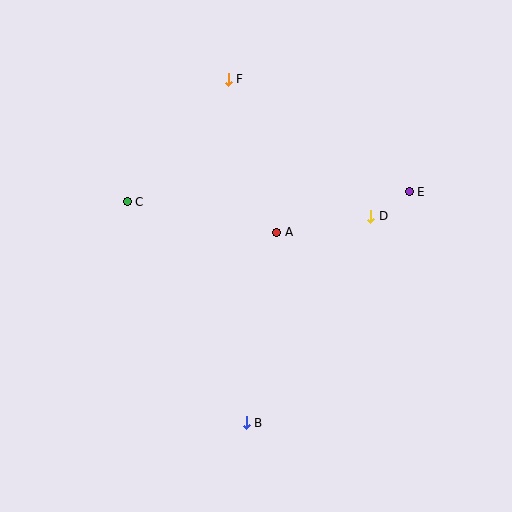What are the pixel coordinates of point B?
Point B is at (246, 423).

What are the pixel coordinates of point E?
Point E is at (409, 192).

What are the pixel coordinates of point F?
Point F is at (228, 79).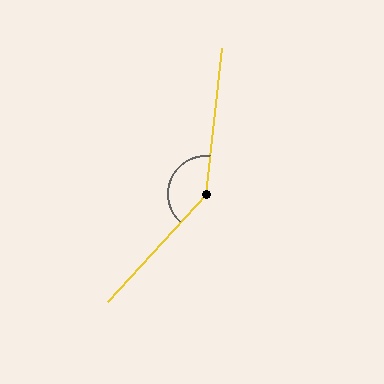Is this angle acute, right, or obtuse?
It is obtuse.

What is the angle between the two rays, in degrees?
Approximately 144 degrees.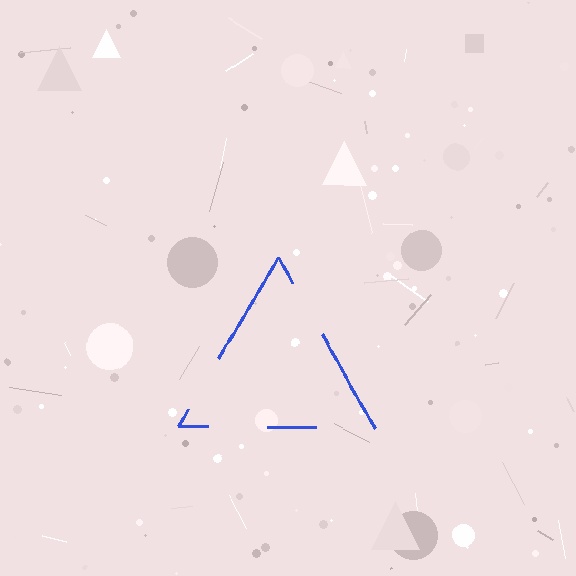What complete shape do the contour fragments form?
The contour fragments form a triangle.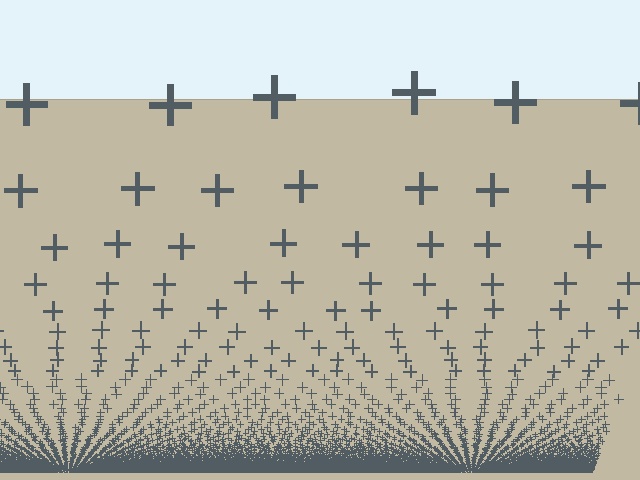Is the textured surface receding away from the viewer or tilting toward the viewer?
The surface appears to tilt toward the viewer. Texture elements get larger and sparser toward the top.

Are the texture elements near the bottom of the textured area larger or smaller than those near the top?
Smaller. The gradient is inverted — elements near the bottom are smaller and denser.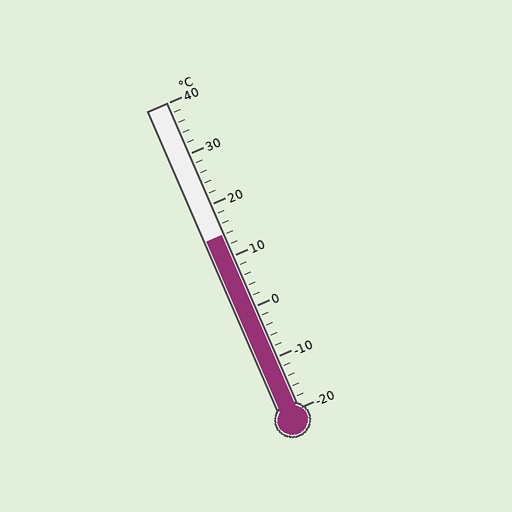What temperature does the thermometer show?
The thermometer shows approximately 14°C.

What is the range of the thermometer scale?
The thermometer scale ranges from -20°C to 40°C.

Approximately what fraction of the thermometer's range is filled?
The thermometer is filled to approximately 55% of its range.